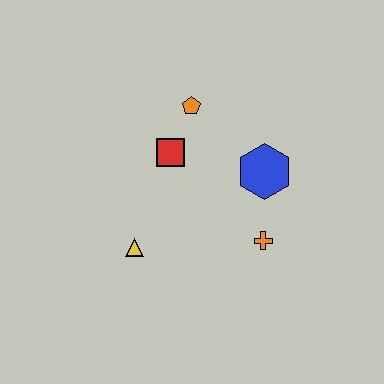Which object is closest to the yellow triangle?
The red square is closest to the yellow triangle.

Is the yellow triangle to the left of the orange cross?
Yes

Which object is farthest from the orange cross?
The orange pentagon is farthest from the orange cross.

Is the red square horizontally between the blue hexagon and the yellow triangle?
Yes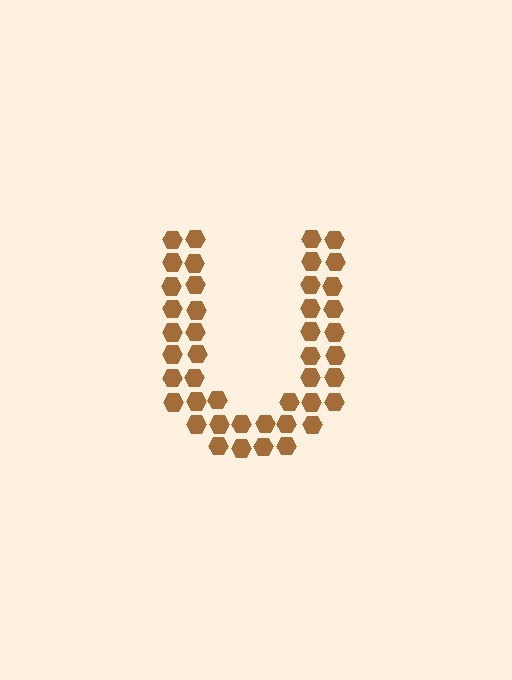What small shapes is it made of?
It is made of small hexagons.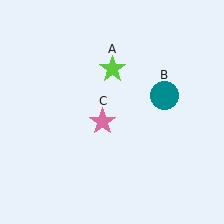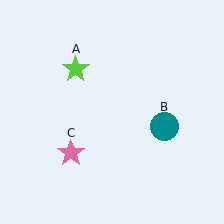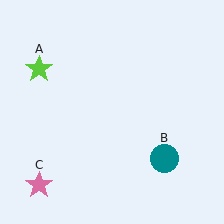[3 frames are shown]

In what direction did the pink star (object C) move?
The pink star (object C) moved down and to the left.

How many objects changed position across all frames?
3 objects changed position: lime star (object A), teal circle (object B), pink star (object C).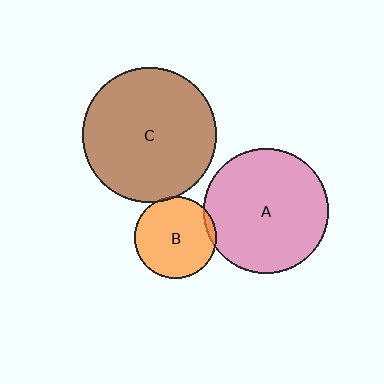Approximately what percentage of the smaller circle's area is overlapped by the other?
Approximately 5%.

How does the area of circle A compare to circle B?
Approximately 2.4 times.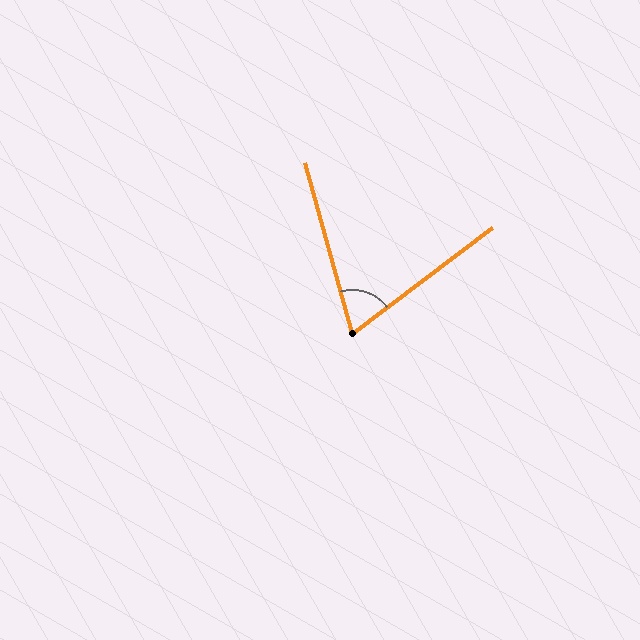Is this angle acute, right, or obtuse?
It is acute.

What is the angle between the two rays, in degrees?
Approximately 68 degrees.